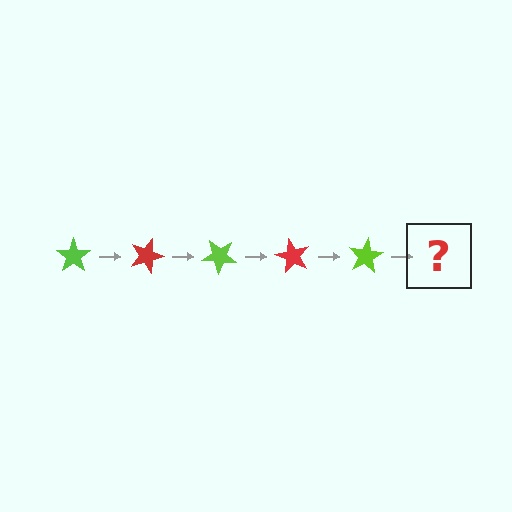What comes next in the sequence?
The next element should be a red star, rotated 100 degrees from the start.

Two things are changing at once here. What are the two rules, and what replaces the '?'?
The two rules are that it rotates 20 degrees each step and the color cycles through lime and red. The '?' should be a red star, rotated 100 degrees from the start.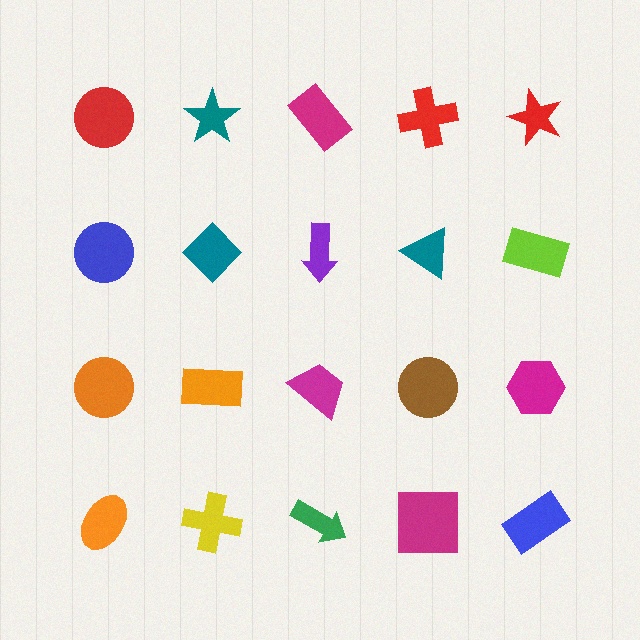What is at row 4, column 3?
A green arrow.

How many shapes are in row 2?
5 shapes.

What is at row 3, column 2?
An orange rectangle.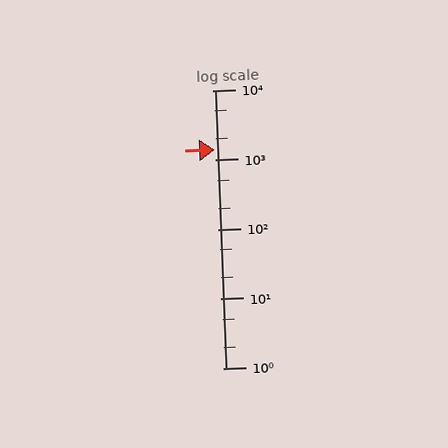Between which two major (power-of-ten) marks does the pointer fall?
The pointer is between 1000 and 10000.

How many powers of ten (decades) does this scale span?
The scale spans 4 decades, from 1 to 10000.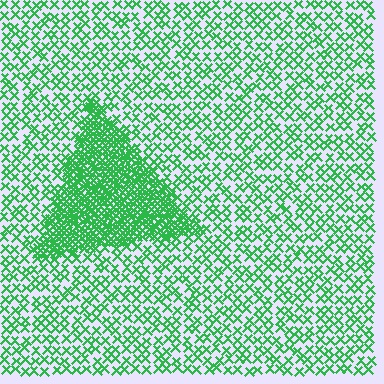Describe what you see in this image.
The image contains small green elements arranged at two different densities. A triangle-shaped region is visible where the elements are more densely packed than the surrounding area.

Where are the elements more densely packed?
The elements are more densely packed inside the triangle boundary.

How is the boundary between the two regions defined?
The boundary is defined by a change in element density (approximately 3.0x ratio). All elements are the same color, size, and shape.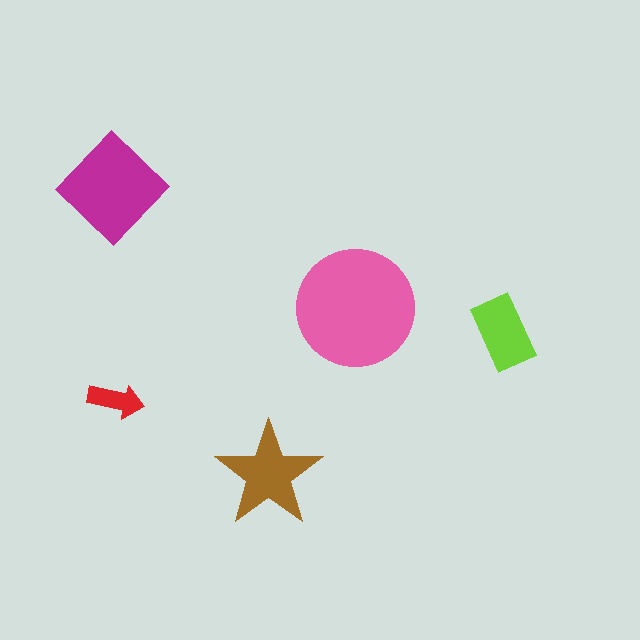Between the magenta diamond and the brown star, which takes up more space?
The magenta diamond.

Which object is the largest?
The pink circle.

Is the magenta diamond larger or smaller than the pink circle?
Smaller.